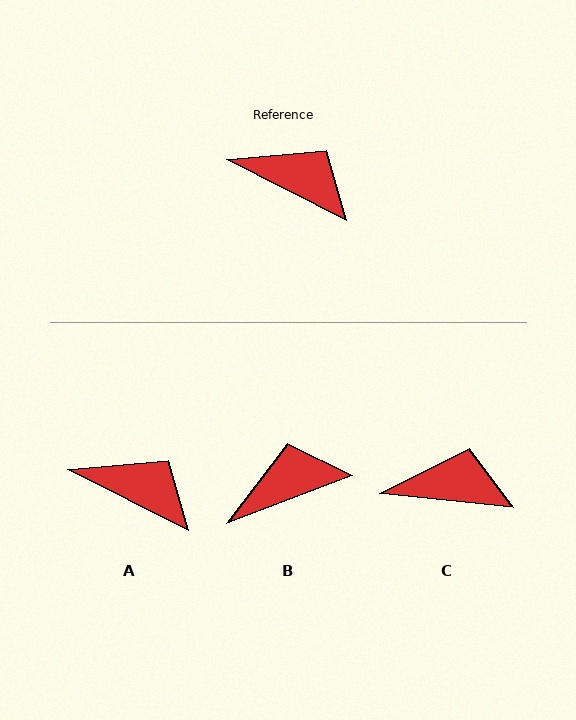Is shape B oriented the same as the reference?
No, it is off by about 48 degrees.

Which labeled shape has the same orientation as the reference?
A.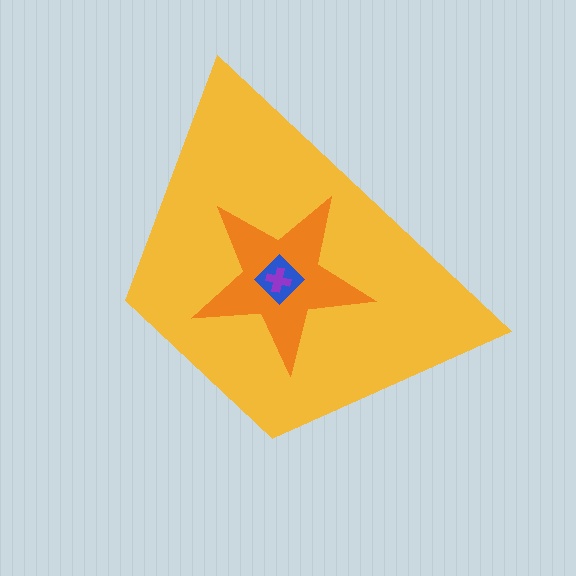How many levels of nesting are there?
4.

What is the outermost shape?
The yellow trapezoid.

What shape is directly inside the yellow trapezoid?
The orange star.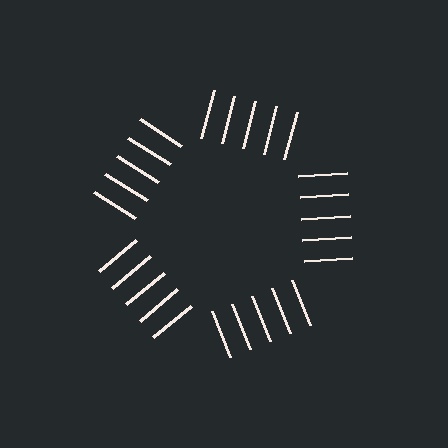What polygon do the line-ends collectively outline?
An illusory pentagon — the line segments terminate on its edges but no continuous stroke is drawn.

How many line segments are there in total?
25 — 5 along each of the 5 edges.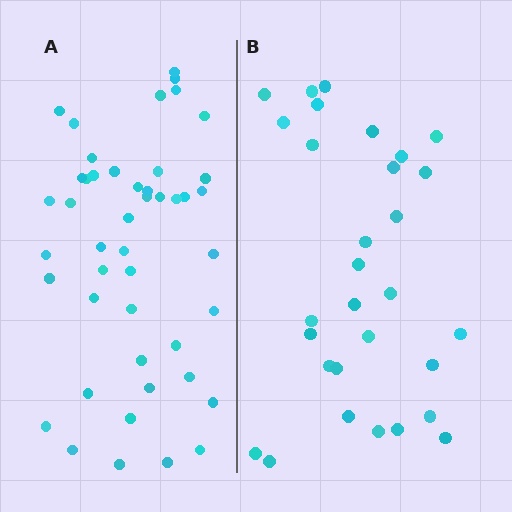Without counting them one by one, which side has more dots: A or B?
Region A (the left region) has more dots.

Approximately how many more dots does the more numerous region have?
Region A has approximately 15 more dots than region B.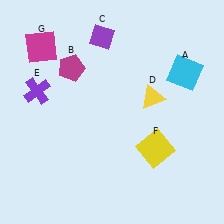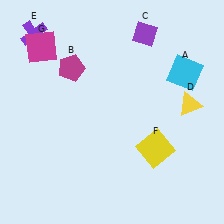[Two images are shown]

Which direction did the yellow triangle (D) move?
The yellow triangle (D) moved right.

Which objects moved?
The objects that moved are: the purple diamond (C), the yellow triangle (D), the purple cross (E).